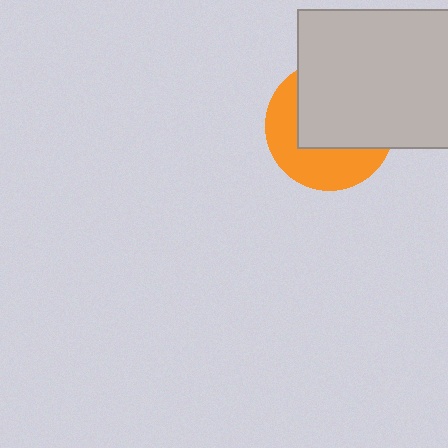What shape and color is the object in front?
The object in front is a light gray rectangle.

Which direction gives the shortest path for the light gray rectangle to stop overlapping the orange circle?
Moving toward the upper-right gives the shortest separation.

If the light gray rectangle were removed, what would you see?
You would see the complete orange circle.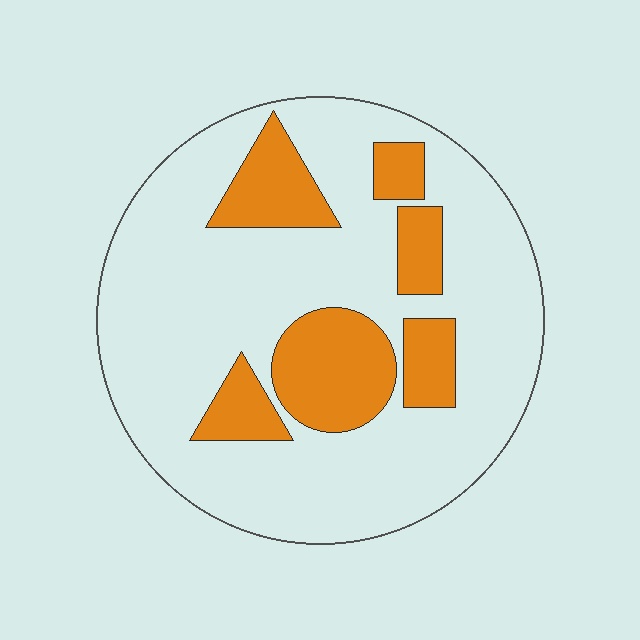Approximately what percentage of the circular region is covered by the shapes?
Approximately 25%.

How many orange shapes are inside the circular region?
6.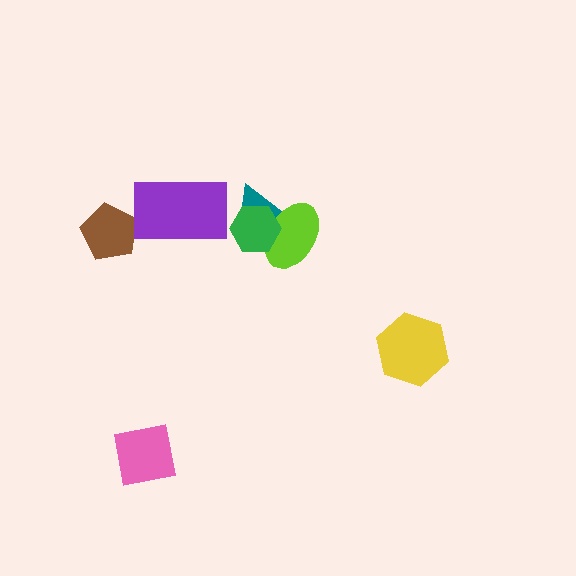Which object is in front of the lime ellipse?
The green hexagon is in front of the lime ellipse.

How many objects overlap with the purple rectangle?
0 objects overlap with the purple rectangle.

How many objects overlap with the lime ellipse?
2 objects overlap with the lime ellipse.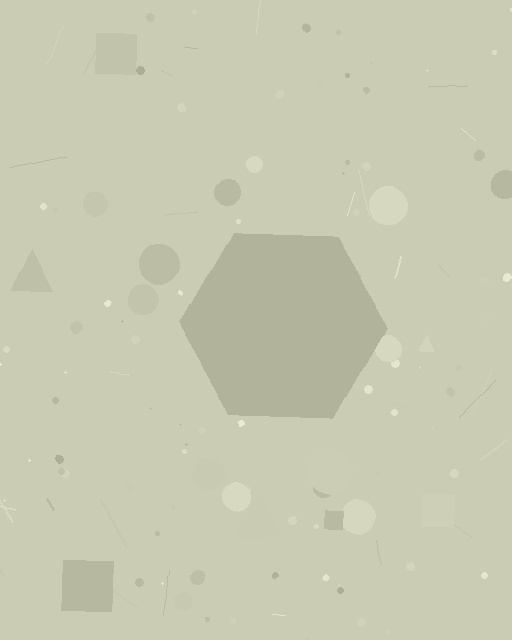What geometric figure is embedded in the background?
A hexagon is embedded in the background.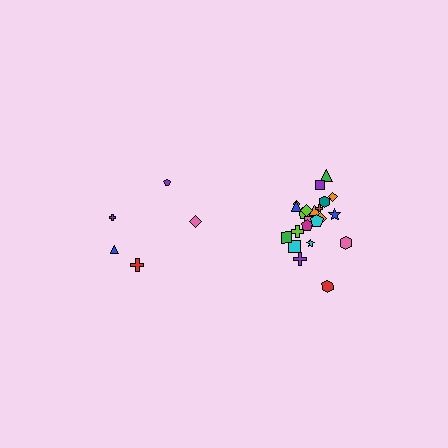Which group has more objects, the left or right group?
The right group.